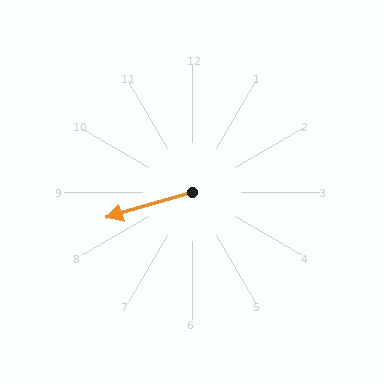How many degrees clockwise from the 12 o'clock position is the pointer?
Approximately 253 degrees.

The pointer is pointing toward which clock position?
Roughly 8 o'clock.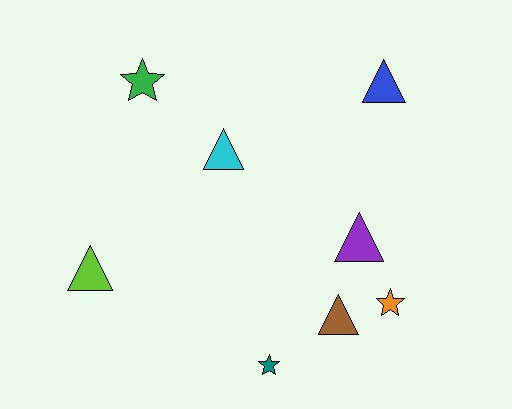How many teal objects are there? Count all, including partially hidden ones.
There is 1 teal object.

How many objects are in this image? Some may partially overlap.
There are 8 objects.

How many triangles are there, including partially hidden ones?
There are 5 triangles.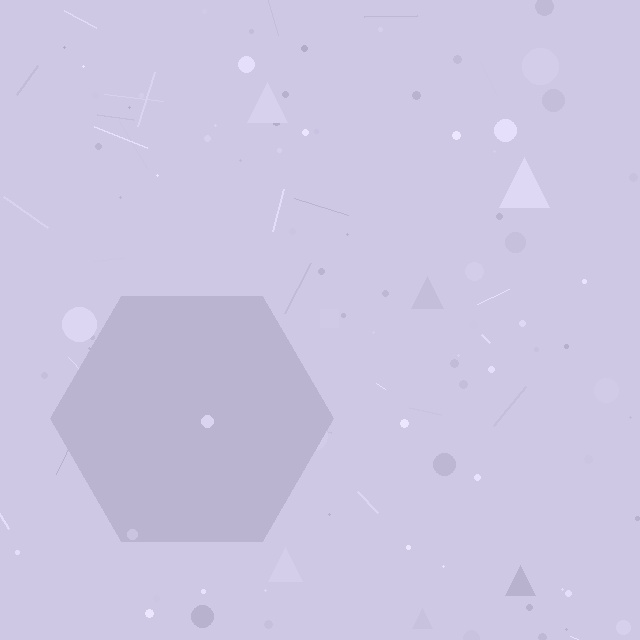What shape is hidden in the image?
A hexagon is hidden in the image.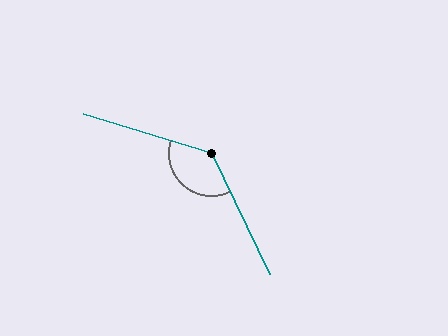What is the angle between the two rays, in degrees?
Approximately 133 degrees.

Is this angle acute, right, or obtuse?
It is obtuse.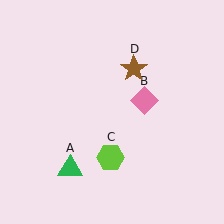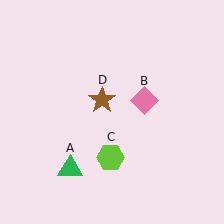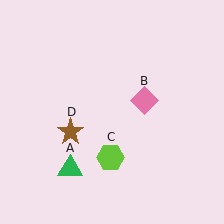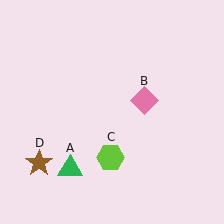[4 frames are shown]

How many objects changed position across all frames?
1 object changed position: brown star (object D).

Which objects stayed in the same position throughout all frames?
Green triangle (object A) and pink diamond (object B) and lime hexagon (object C) remained stationary.